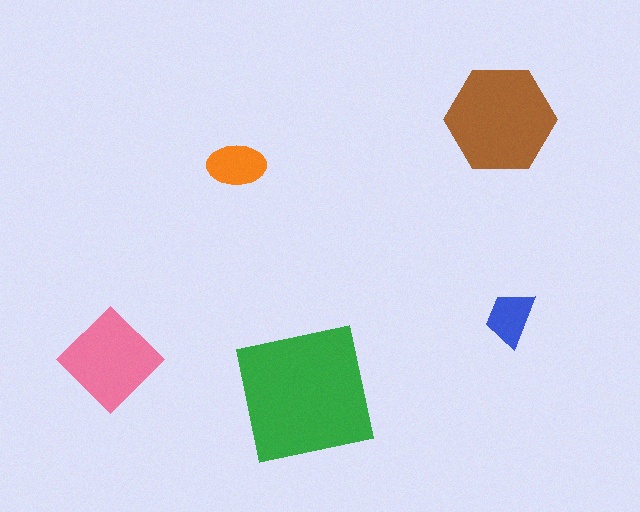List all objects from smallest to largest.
The blue trapezoid, the orange ellipse, the pink diamond, the brown hexagon, the green square.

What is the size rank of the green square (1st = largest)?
1st.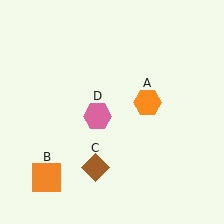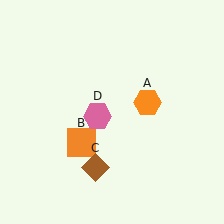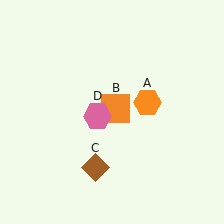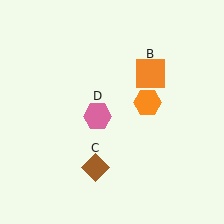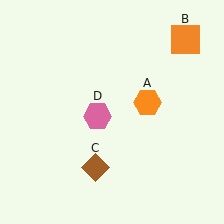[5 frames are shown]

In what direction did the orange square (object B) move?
The orange square (object B) moved up and to the right.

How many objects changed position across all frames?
1 object changed position: orange square (object B).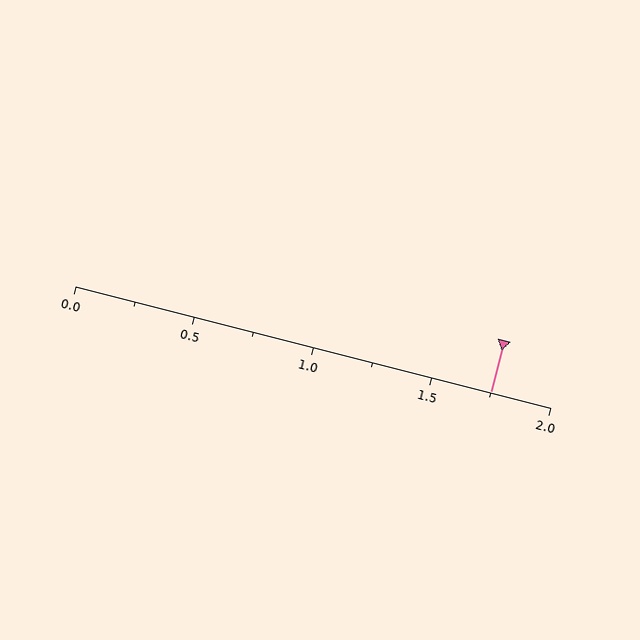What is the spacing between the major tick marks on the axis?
The major ticks are spaced 0.5 apart.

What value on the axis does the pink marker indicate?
The marker indicates approximately 1.75.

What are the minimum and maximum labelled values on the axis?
The axis runs from 0.0 to 2.0.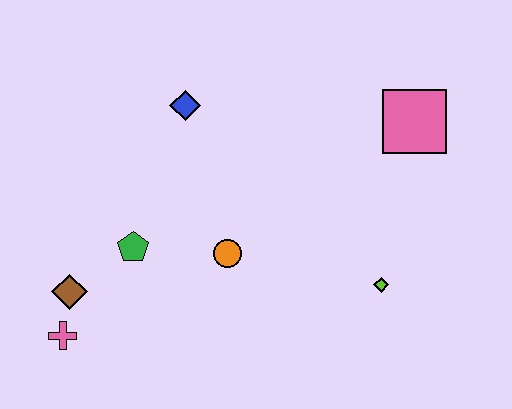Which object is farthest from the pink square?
The pink cross is farthest from the pink square.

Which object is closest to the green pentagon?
The brown diamond is closest to the green pentagon.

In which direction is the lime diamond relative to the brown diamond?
The lime diamond is to the right of the brown diamond.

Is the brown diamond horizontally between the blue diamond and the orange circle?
No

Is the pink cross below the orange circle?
Yes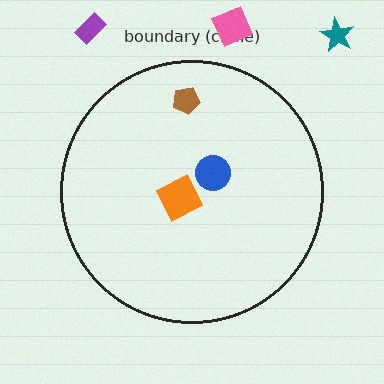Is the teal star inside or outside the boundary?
Outside.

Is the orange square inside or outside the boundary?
Inside.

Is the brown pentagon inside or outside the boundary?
Inside.